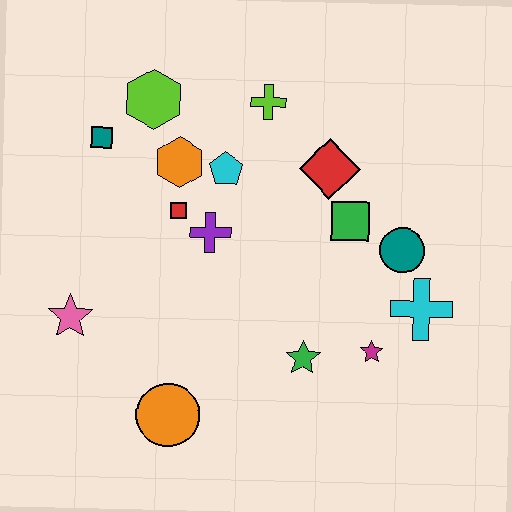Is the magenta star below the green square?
Yes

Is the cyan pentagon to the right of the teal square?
Yes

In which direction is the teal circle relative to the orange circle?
The teal circle is to the right of the orange circle.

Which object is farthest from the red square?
The cyan cross is farthest from the red square.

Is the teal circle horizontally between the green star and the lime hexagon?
No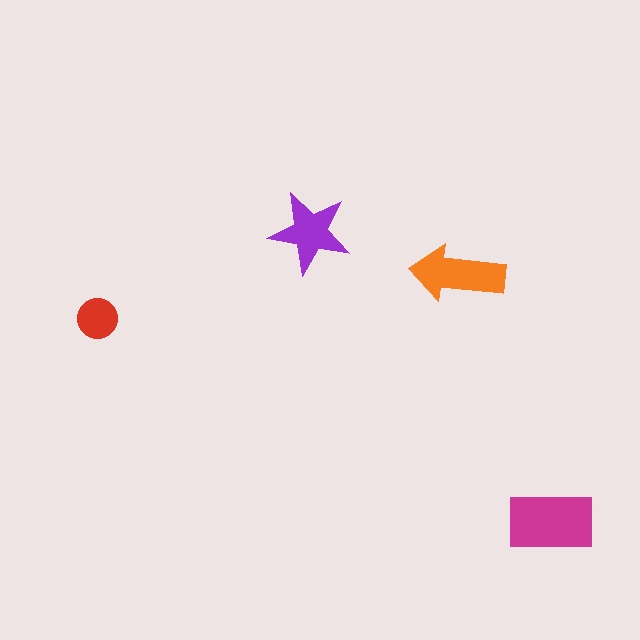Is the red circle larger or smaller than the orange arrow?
Smaller.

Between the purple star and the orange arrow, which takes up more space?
The orange arrow.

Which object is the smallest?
The red circle.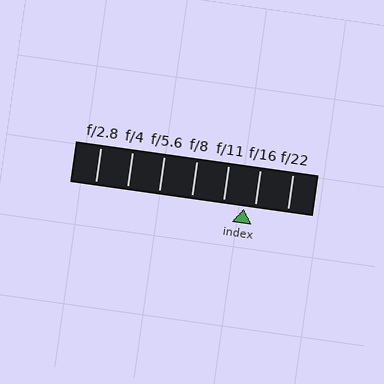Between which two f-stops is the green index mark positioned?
The index mark is between f/11 and f/16.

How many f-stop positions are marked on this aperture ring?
There are 7 f-stop positions marked.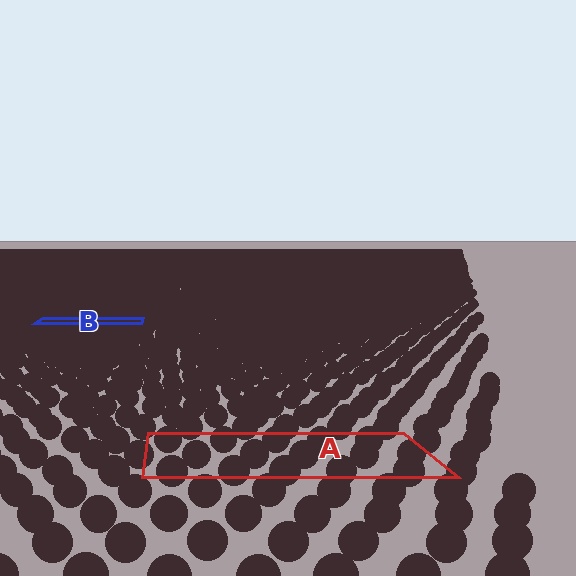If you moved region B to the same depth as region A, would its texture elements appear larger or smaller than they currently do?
They would appear larger. At a closer depth, the same texture elements are projected at a bigger on-screen size.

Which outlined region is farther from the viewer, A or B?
Region B is farther from the viewer — the texture elements inside it appear smaller and more densely packed.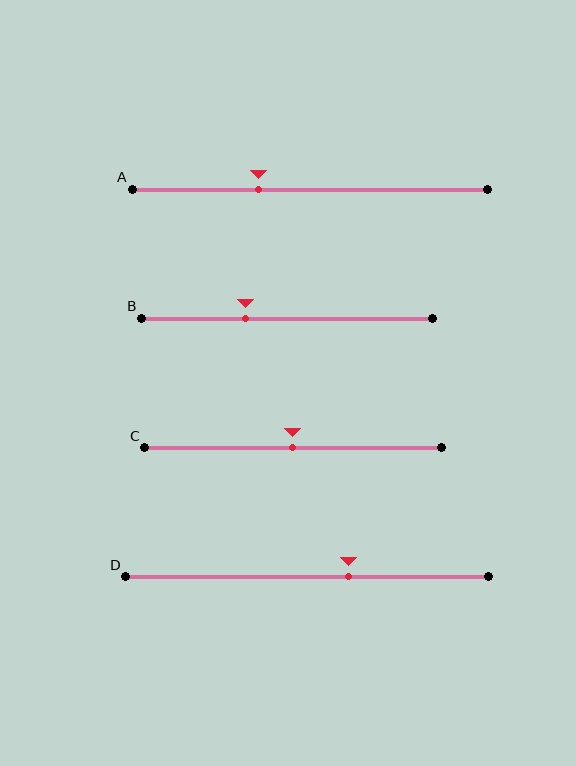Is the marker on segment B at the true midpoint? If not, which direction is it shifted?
No, the marker on segment B is shifted to the left by about 14% of the segment length.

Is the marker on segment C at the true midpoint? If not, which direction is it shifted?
Yes, the marker on segment C is at the true midpoint.